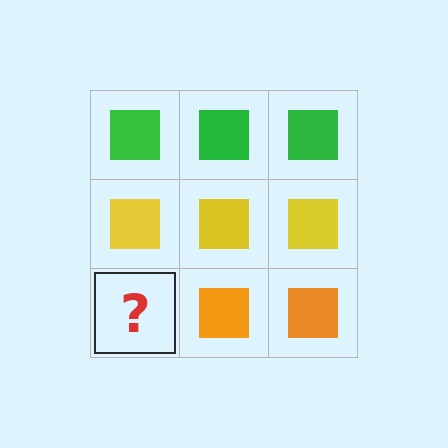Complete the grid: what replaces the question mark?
The question mark should be replaced with an orange square.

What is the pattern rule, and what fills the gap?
The rule is that each row has a consistent color. The gap should be filled with an orange square.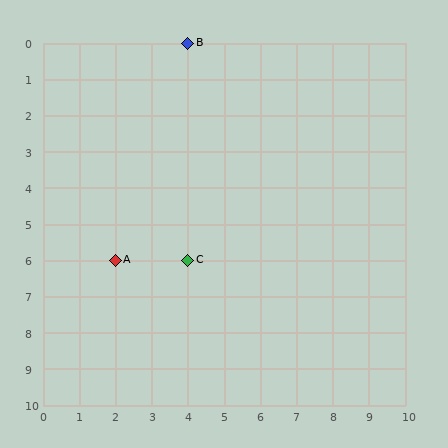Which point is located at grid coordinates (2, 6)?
Point A is at (2, 6).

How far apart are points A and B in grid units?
Points A and B are 2 columns and 6 rows apart (about 6.3 grid units diagonally).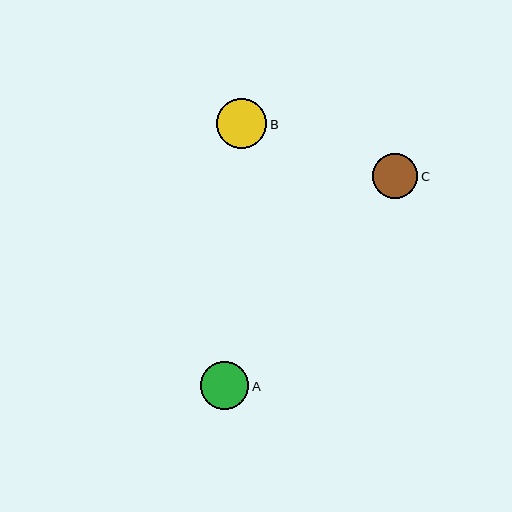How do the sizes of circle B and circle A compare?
Circle B and circle A are approximately the same size.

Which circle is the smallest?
Circle C is the smallest with a size of approximately 46 pixels.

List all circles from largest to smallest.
From largest to smallest: B, A, C.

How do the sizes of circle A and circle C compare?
Circle A and circle C are approximately the same size.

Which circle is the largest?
Circle B is the largest with a size of approximately 50 pixels.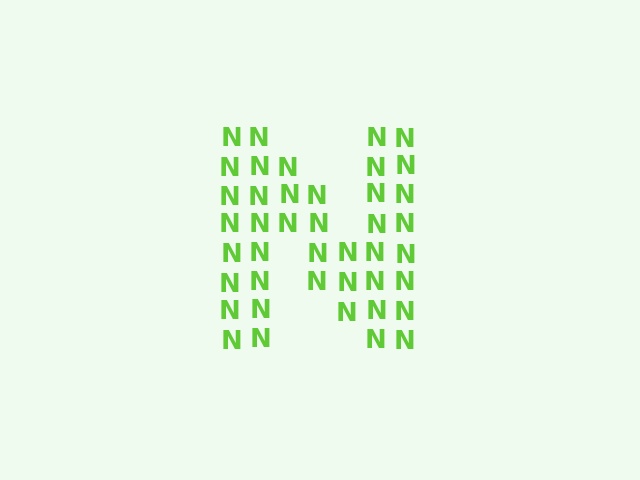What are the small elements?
The small elements are letter N's.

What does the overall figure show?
The overall figure shows the letter N.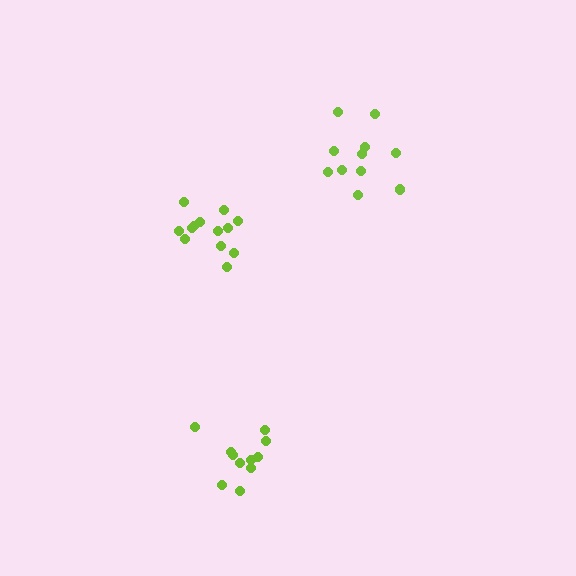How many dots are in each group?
Group 1: 12 dots, Group 2: 11 dots, Group 3: 13 dots (36 total).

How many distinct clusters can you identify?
There are 3 distinct clusters.